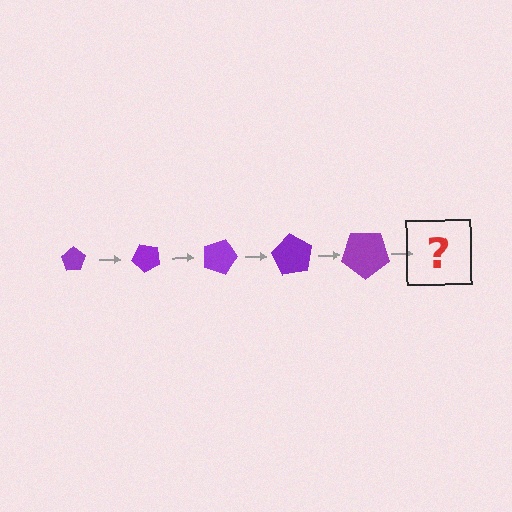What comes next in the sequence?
The next element should be a pentagon, larger than the previous one and rotated 225 degrees from the start.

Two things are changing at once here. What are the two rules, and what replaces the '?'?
The two rules are that the pentagon grows larger each step and it rotates 45 degrees each step. The '?' should be a pentagon, larger than the previous one and rotated 225 degrees from the start.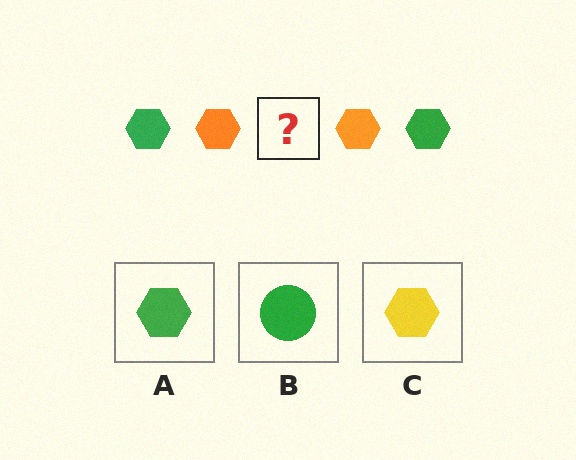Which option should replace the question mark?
Option A.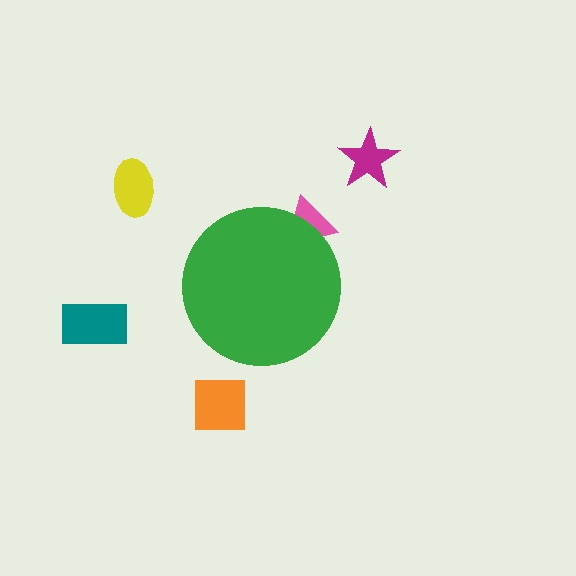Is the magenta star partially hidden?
No, the magenta star is fully visible.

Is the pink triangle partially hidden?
Yes, the pink triangle is partially hidden behind the green circle.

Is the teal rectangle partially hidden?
No, the teal rectangle is fully visible.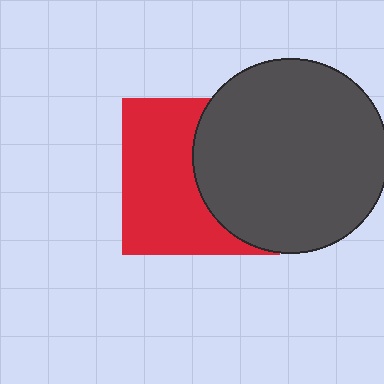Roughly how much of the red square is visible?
About half of it is visible (roughly 55%).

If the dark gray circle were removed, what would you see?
You would see the complete red square.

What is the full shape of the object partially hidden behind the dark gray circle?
The partially hidden object is a red square.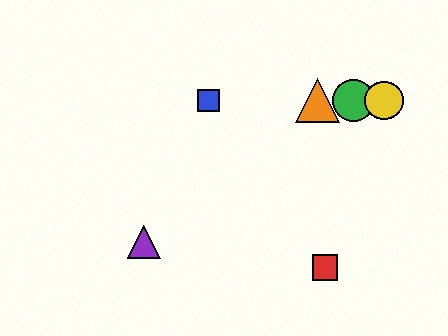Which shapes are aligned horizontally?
The blue square, the green circle, the yellow circle, the orange triangle are aligned horizontally.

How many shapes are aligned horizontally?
4 shapes (the blue square, the green circle, the yellow circle, the orange triangle) are aligned horizontally.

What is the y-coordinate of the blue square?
The blue square is at y≈101.